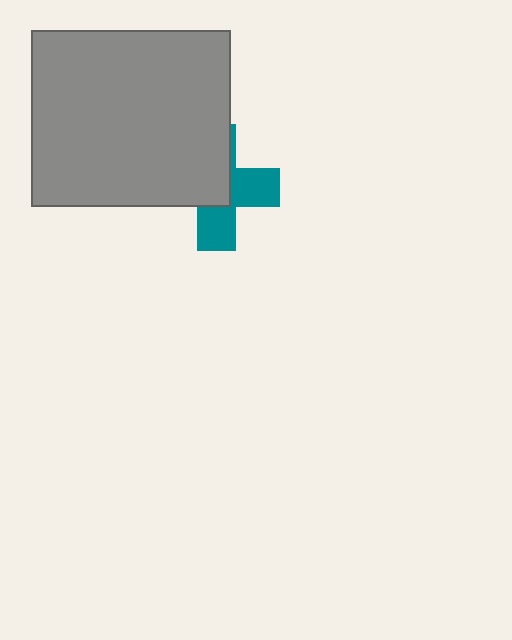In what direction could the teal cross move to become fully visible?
The teal cross could move toward the lower-right. That would shift it out from behind the gray rectangle entirely.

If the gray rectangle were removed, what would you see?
You would see the complete teal cross.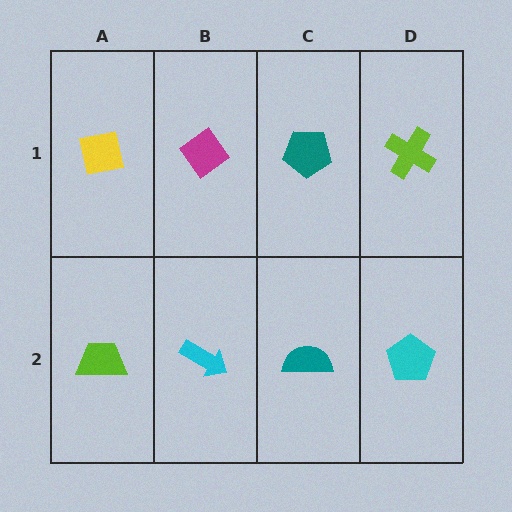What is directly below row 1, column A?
A lime trapezoid.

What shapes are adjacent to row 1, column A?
A lime trapezoid (row 2, column A), a magenta diamond (row 1, column B).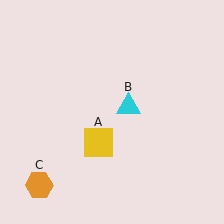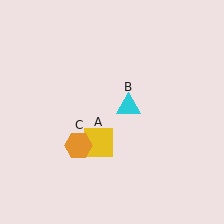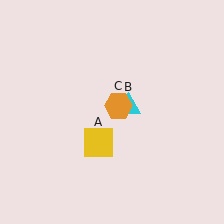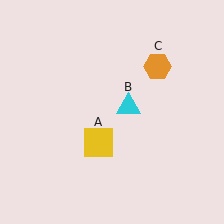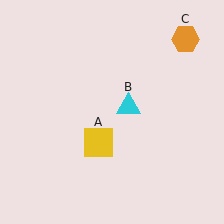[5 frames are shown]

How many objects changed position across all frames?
1 object changed position: orange hexagon (object C).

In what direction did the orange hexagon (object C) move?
The orange hexagon (object C) moved up and to the right.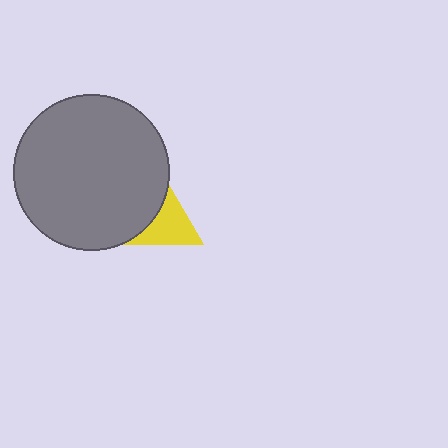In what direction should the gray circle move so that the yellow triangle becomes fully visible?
The gray circle should move left. That is the shortest direction to clear the overlap and leave the yellow triangle fully visible.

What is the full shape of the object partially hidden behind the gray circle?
The partially hidden object is a yellow triangle.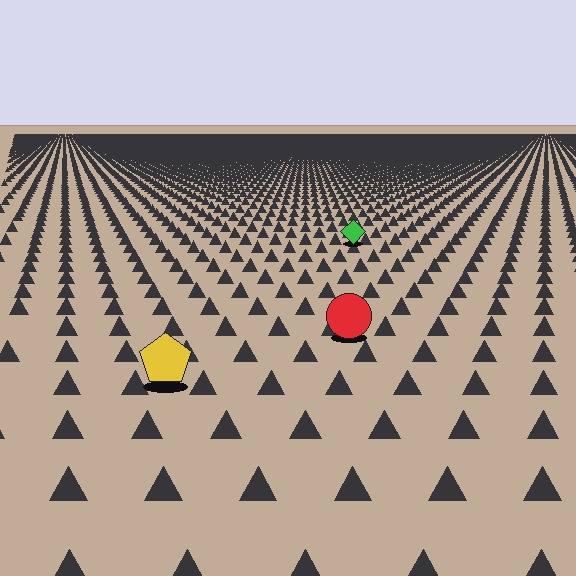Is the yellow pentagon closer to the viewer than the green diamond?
Yes. The yellow pentagon is closer — you can tell from the texture gradient: the ground texture is coarser near it.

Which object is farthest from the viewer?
The green diamond is farthest from the viewer. It appears smaller and the ground texture around it is denser.